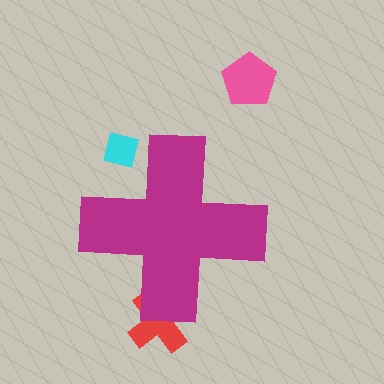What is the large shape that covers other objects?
A magenta cross.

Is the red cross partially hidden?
Yes, the red cross is partially hidden behind the magenta cross.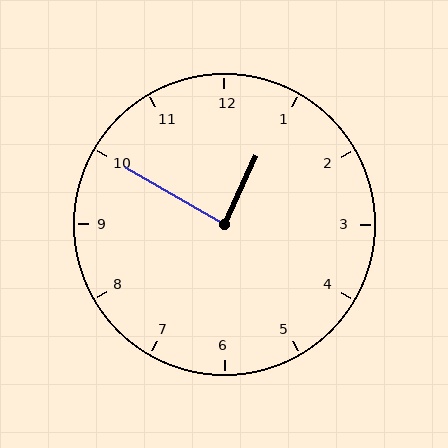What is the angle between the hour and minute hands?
Approximately 85 degrees.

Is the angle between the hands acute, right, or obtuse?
It is right.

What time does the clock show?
12:50.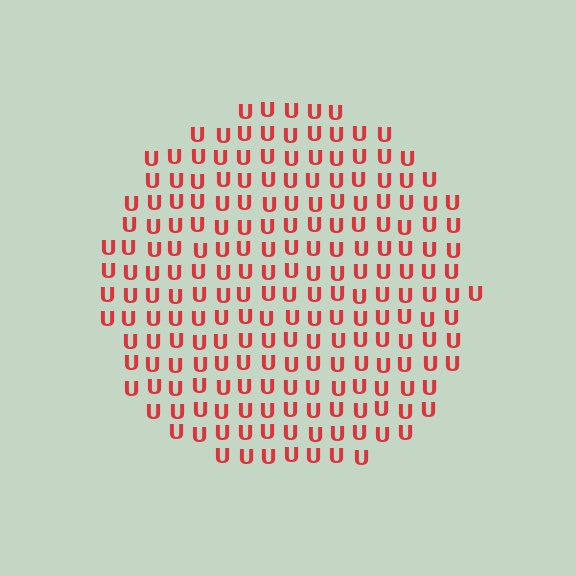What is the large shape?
The large shape is a circle.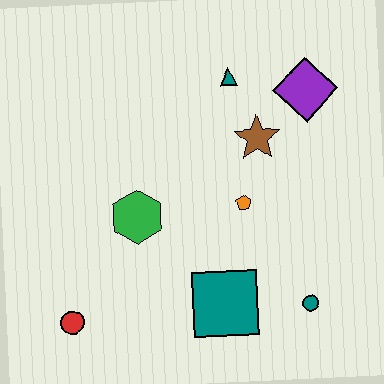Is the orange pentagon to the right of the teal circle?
No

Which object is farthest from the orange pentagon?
The red circle is farthest from the orange pentagon.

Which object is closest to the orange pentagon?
The brown star is closest to the orange pentagon.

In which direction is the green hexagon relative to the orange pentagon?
The green hexagon is to the left of the orange pentagon.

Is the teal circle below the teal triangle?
Yes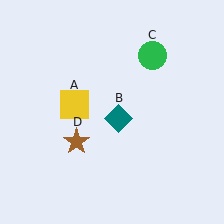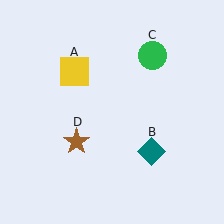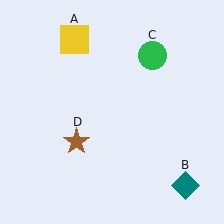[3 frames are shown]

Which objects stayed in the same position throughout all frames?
Green circle (object C) and brown star (object D) remained stationary.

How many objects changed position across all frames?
2 objects changed position: yellow square (object A), teal diamond (object B).